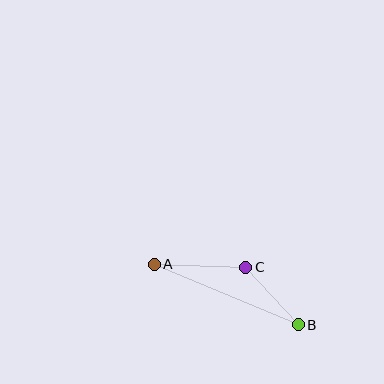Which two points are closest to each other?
Points B and C are closest to each other.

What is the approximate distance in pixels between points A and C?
The distance between A and C is approximately 92 pixels.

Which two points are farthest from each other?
Points A and B are farthest from each other.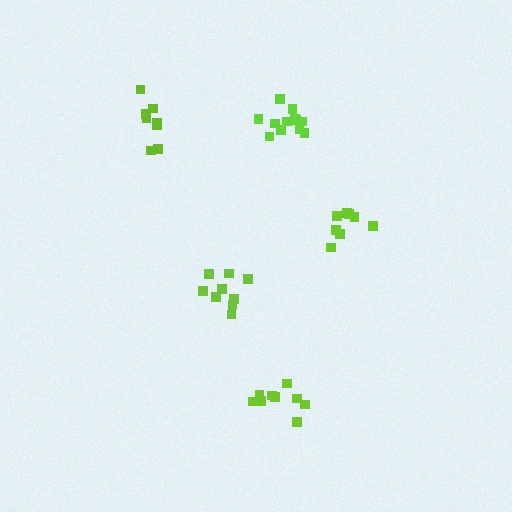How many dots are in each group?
Group 1: 8 dots, Group 2: 9 dots, Group 3: 8 dots, Group 4: 9 dots, Group 5: 12 dots (46 total).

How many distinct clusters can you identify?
There are 5 distinct clusters.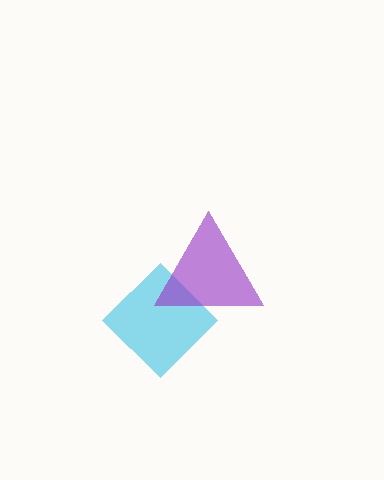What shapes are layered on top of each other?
The layered shapes are: a cyan diamond, a purple triangle.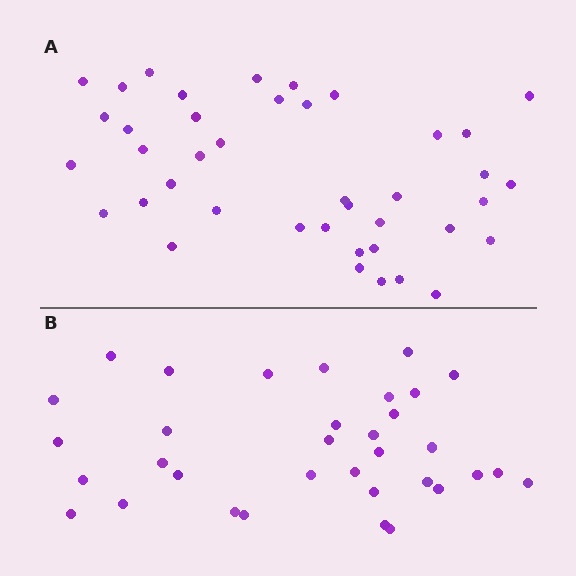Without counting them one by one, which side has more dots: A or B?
Region A (the top region) has more dots.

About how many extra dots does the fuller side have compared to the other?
Region A has roughly 8 or so more dots than region B.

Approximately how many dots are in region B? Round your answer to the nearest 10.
About 30 dots. (The exact count is 34, which rounds to 30.)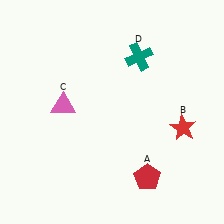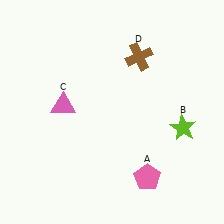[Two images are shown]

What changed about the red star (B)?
In Image 1, B is red. In Image 2, it changed to lime.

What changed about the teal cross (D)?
In Image 1, D is teal. In Image 2, it changed to brown.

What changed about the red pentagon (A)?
In Image 1, A is red. In Image 2, it changed to pink.